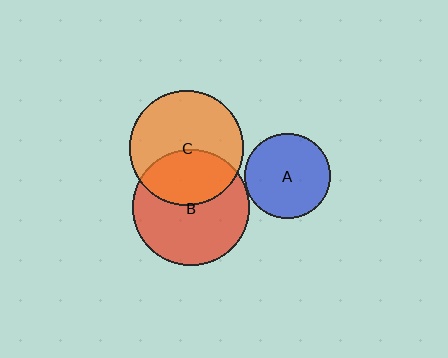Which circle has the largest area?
Circle B (red).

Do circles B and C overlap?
Yes.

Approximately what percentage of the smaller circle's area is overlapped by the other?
Approximately 40%.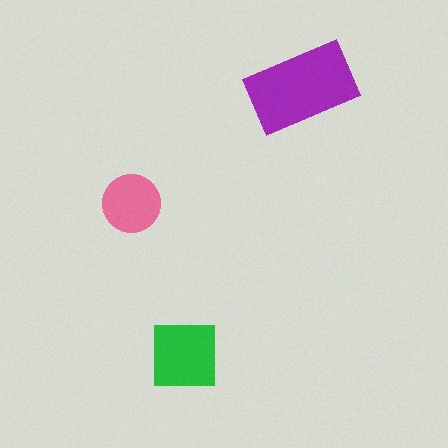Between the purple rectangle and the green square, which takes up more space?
The purple rectangle.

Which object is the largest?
The purple rectangle.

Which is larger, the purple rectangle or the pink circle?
The purple rectangle.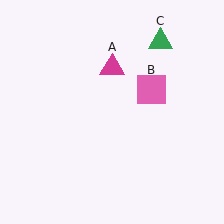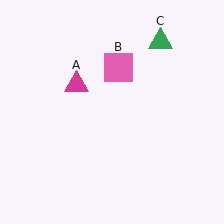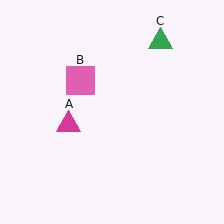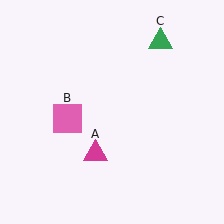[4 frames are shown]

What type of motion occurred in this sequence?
The magenta triangle (object A), pink square (object B) rotated counterclockwise around the center of the scene.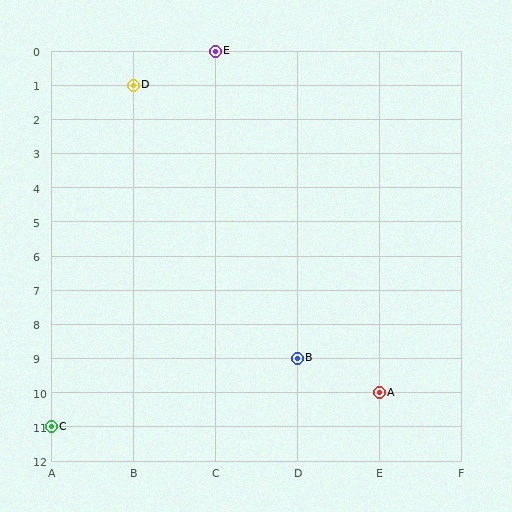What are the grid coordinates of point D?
Point D is at grid coordinates (B, 1).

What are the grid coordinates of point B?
Point B is at grid coordinates (D, 9).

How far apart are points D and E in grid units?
Points D and E are 1 column and 1 row apart (about 1.4 grid units diagonally).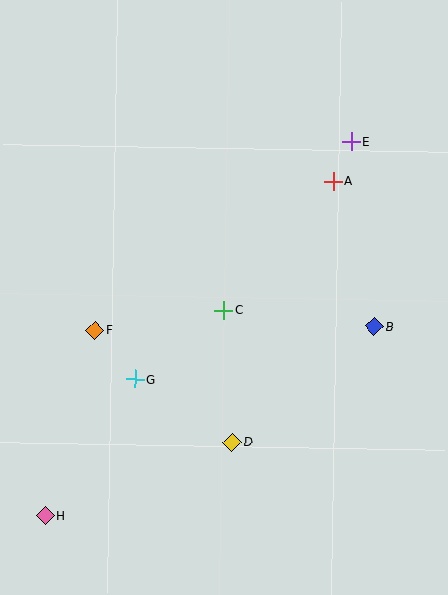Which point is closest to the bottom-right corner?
Point D is closest to the bottom-right corner.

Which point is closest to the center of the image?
Point C at (223, 310) is closest to the center.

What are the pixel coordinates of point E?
Point E is at (351, 142).